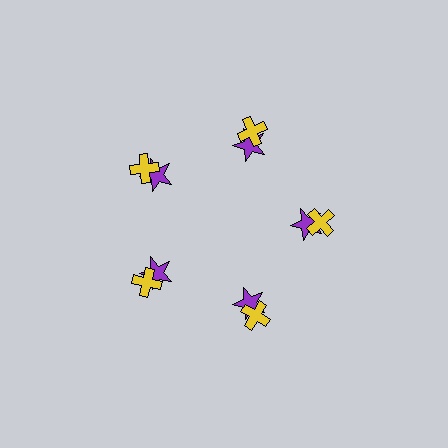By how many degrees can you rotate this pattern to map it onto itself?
The pattern maps onto itself every 72 degrees of rotation.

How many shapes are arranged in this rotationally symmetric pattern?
There are 10 shapes, arranged in 5 groups of 2.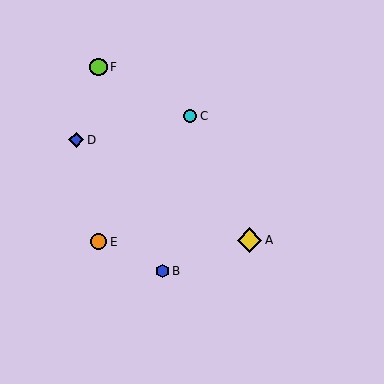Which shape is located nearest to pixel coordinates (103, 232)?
The orange circle (labeled E) at (99, 242) is nearest to that location.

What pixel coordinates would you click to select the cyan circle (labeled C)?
Click at (190, 116) to select the cyan circle C.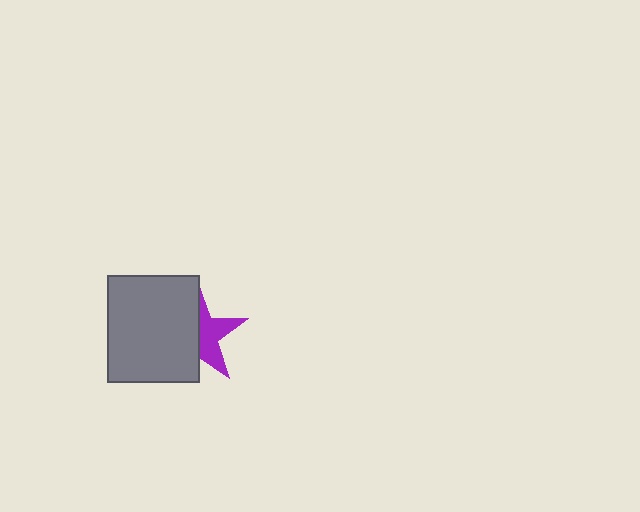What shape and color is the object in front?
The object in front is a gray rectangle.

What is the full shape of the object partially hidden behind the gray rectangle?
The partially hidden object is a purple star.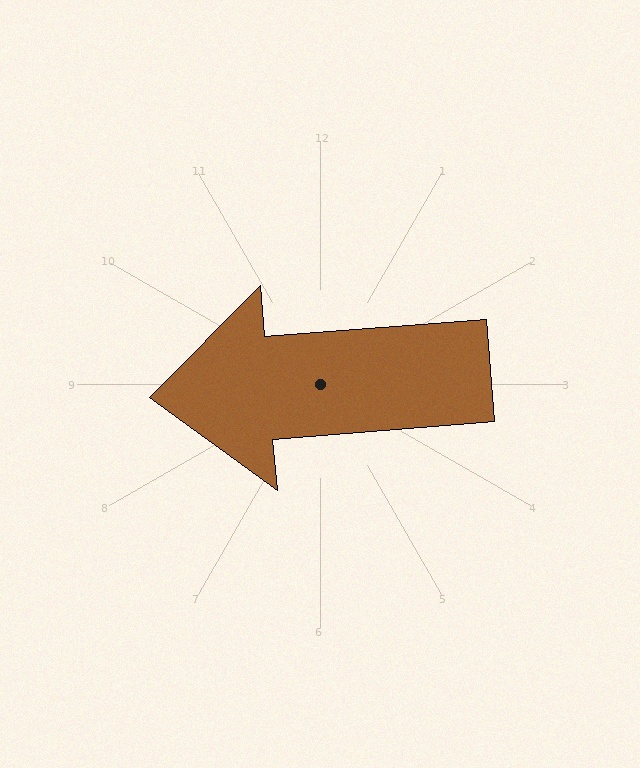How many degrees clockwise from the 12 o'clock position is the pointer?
Approximately 265 degrees.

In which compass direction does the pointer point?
West.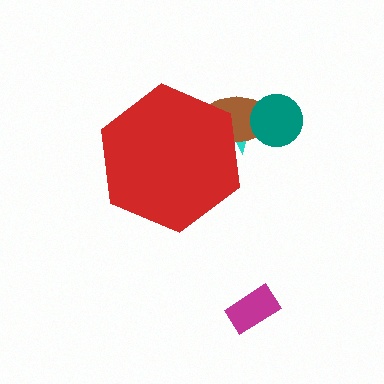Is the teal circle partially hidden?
No, the teal circle is fully visible.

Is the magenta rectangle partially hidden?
No, the magenta rectangle is fully visible.